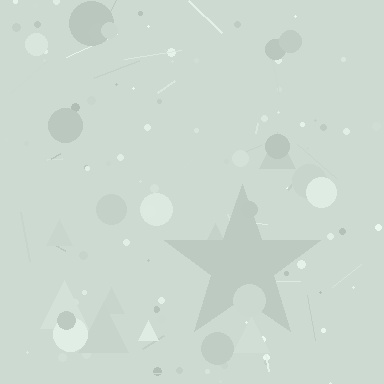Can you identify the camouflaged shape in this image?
The camouflaged shape is a star.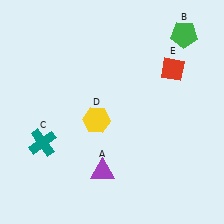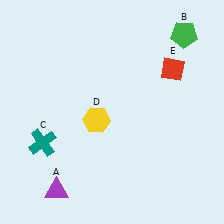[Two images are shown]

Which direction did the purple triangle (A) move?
The purple triangle (A) moved left.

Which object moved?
The purple triangle (A) moved left.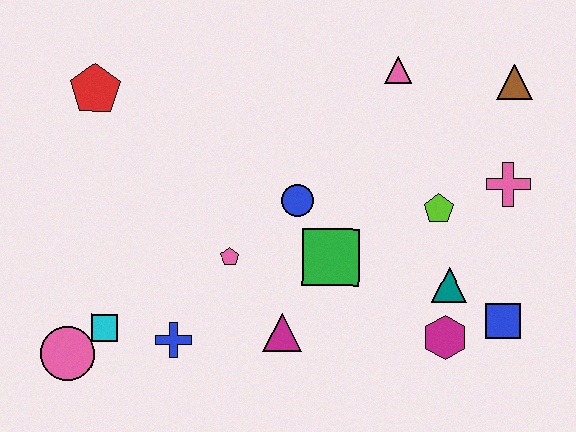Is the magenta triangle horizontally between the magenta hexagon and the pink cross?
No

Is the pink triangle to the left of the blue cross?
No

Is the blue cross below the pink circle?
No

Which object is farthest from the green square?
The red pentagon is farthest from the green square.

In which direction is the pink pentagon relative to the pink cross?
The pink pentagon is to the left of the pink cross.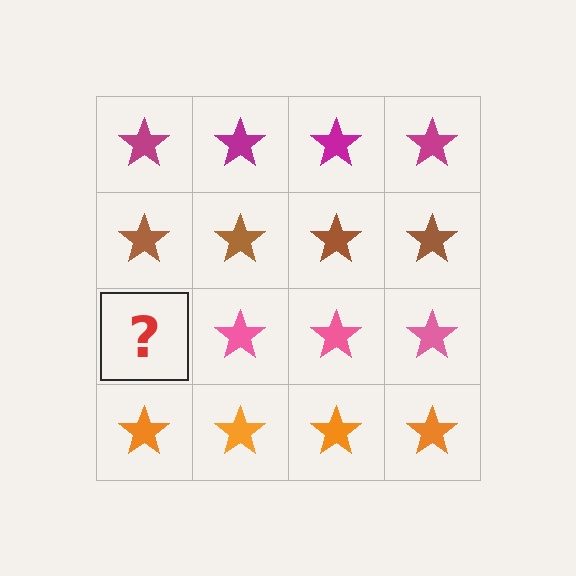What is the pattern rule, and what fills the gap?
The rule is that each row has a consistent color. The gap should be filled with a pink star.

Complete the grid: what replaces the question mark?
The question mark should be replaced with a pink star.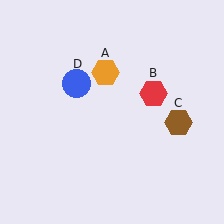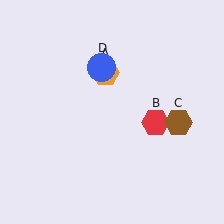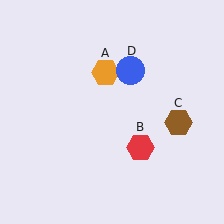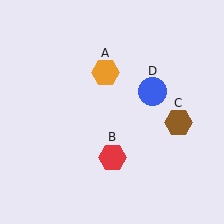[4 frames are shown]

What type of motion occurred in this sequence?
The red hexagon (object B), blue circle (object D) rotated clockwise around the center of the scene.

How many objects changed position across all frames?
2 objects changed position: red hexagon (object B), blue circle (object D).